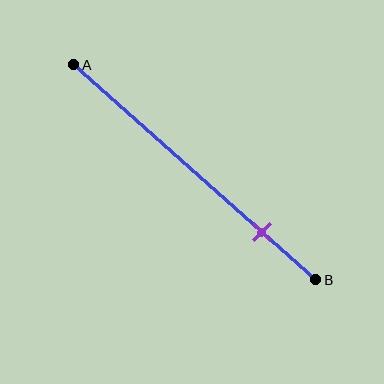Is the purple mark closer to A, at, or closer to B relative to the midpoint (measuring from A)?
The purple mark is closer to point B than the midpoint of segment AB.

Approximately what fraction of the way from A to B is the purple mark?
The purple mark is approximately 80% of the way from A to B.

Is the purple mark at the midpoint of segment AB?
No, the mark is at about 80% from A, not at the 50% midpoint.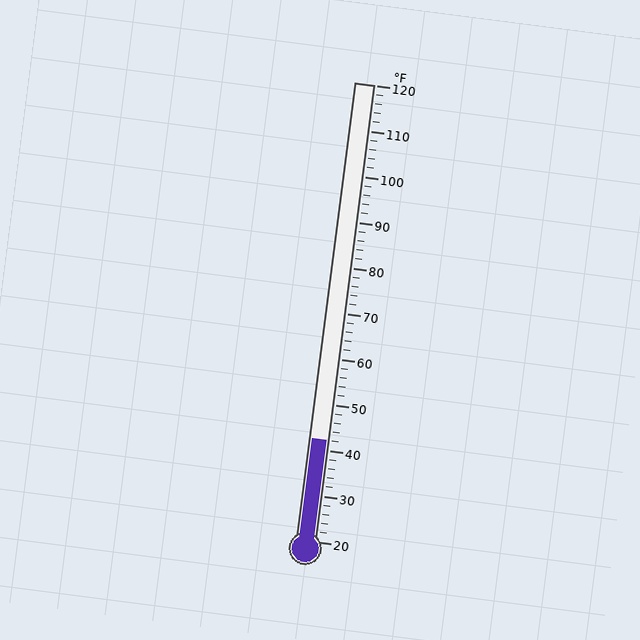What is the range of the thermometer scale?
The thermometer scale ranges from 20°F to 120°F.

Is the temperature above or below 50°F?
The temperature is below 50°F.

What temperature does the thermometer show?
The thermometer shows approximately 42°F.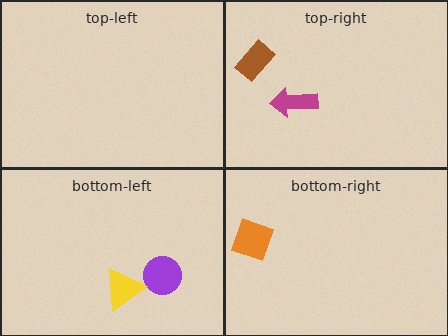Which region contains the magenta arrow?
The top-right region.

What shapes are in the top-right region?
The brown rectangle, the magenta arrow.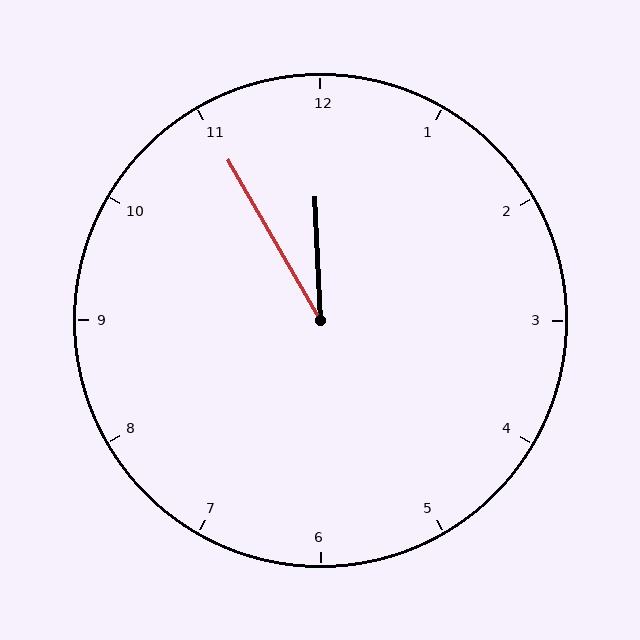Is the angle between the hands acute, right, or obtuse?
It is acute.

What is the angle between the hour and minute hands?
Approximately 28 degrees.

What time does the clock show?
11:55.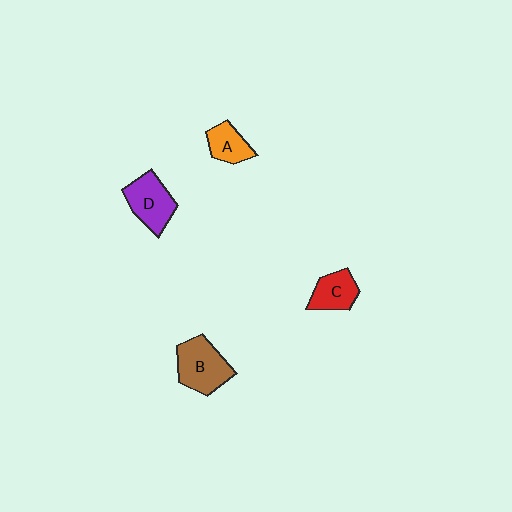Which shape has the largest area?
Shape B (brown).